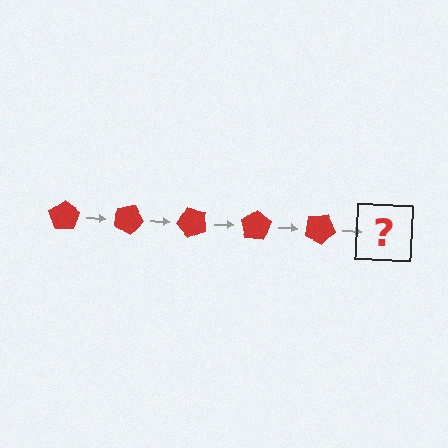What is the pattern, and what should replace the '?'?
The pattern is that the pentagon rotates 25 degrees each step. The '?' should be a red pentagon rotated 125 degrees.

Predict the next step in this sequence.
The next step is a red pentagon rotated 125 degrees.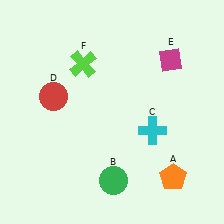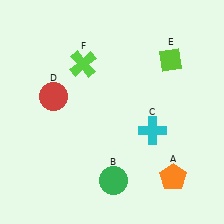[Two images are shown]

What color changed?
The diamond (E) changed from magenta in Image 1 to lime in Image 2.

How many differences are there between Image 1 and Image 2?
There is 1 difference between the two images.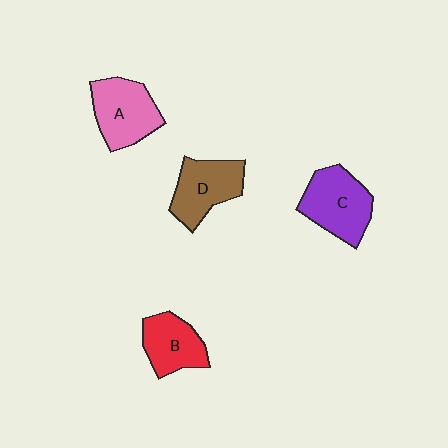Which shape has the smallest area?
Shape B (red).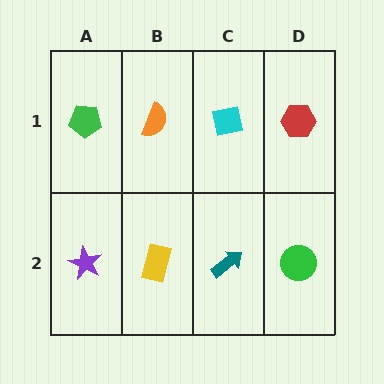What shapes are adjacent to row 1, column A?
A purple star (row 2, column A), an orange semicircle (row 1, column B).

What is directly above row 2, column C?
A cyan square.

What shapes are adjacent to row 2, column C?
A cyan square (row 1, column C), a yellow rectangle (row 2, column B), a green circle (row 2, column D).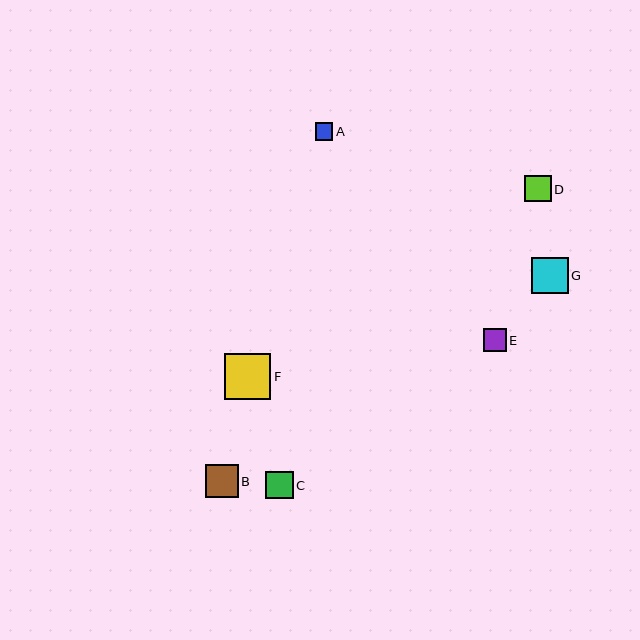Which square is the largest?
Square F is the largest with a size of approximately 46 pixels.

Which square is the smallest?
Square A is the smallest with a size of approximately 18 pixels.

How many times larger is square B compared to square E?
Square B is approximately 1.4 times the size of square E.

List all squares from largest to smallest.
From largest to smallest: F, G, B, C, D, E, A.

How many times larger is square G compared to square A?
Square G is approximately 2.0 times the size of square A.